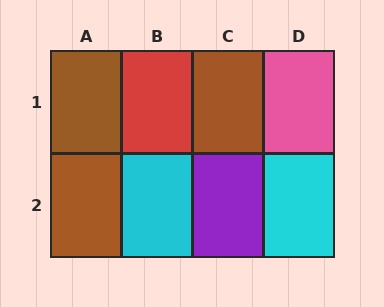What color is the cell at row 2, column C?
Purple.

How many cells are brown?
3 cells are brown.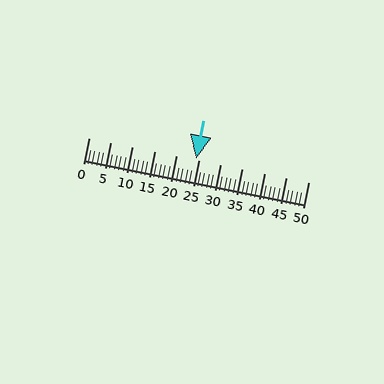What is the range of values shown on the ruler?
The ruler shows values from 0 to 50.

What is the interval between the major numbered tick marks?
The major tick marks are spaced 5 units apart.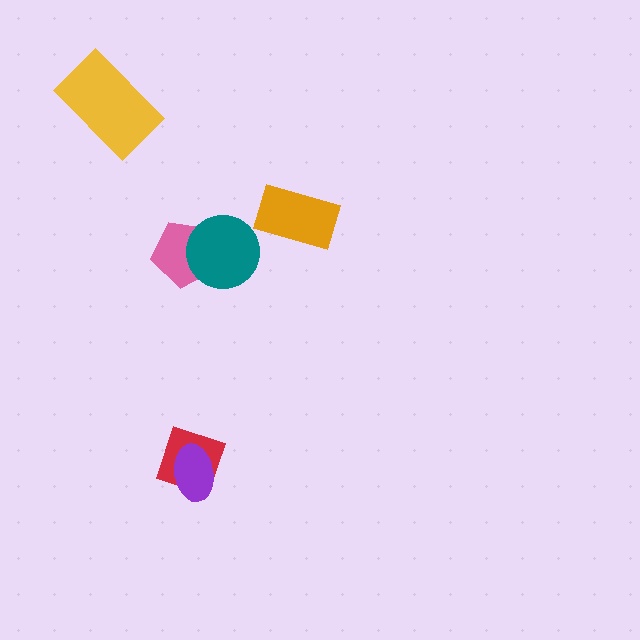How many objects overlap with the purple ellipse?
1 object overlaps with the purple ellipse.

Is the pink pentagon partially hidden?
Yes, it is partially covered by another shape.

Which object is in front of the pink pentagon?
The teal circle is in front of the pink pentagon.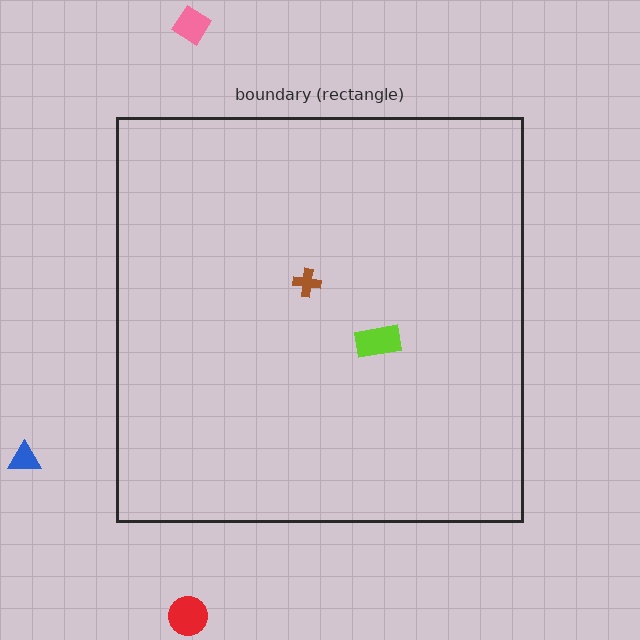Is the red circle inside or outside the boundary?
Outside.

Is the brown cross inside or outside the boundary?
Inside.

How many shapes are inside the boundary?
2 inside, 3 outside.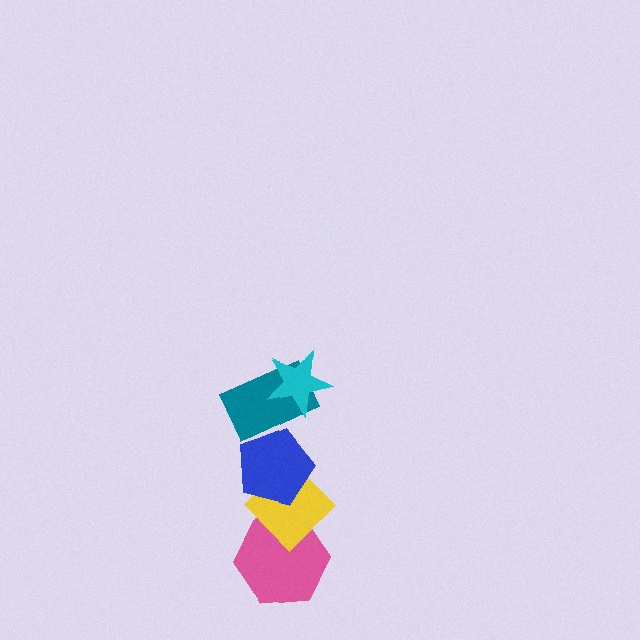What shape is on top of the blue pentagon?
The teal rectangle is on top of the blue pentagon.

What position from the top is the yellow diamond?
The yellow diamond is 4th from the top.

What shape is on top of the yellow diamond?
The blue pentagon is on top of the yellow diamond.